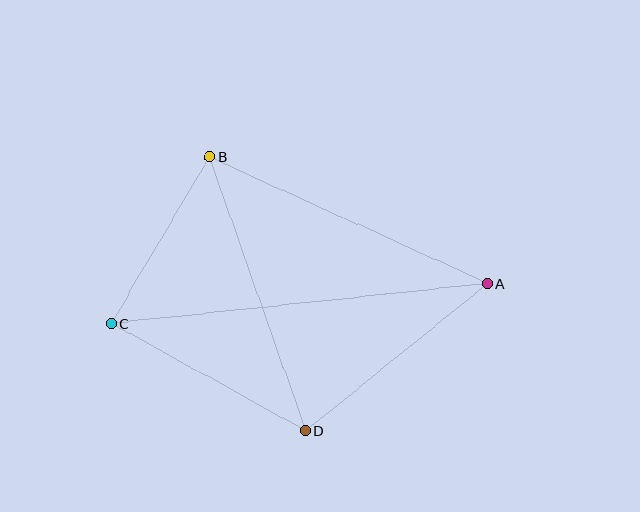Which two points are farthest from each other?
Points A and C are farthest from each other.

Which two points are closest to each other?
Points B and C are closest to each other.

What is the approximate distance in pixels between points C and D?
The distance between C and D is approximately 222 pixels.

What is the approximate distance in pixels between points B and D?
The distance between B and D is approximately 290 pixels.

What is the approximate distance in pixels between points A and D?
The distance between A and D is approximately 234 pixels.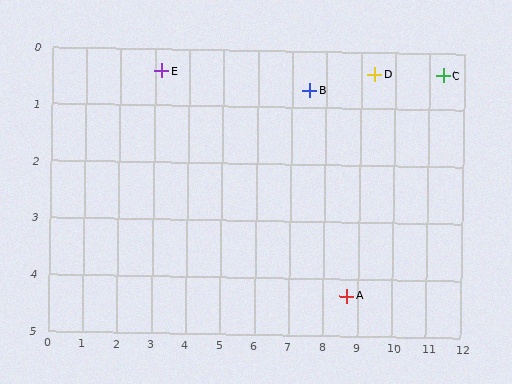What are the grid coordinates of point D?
Point D is at approximately (9.4, 0.4).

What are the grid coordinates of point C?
Point C is at approximately (11.4, 0.4).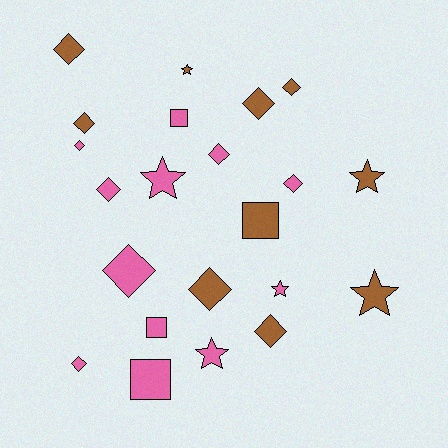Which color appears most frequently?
Pink, with 12 objects.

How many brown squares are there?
There is 1 brown square.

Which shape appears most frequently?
Diamond, with 12 objects.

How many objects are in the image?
There are 22 objects.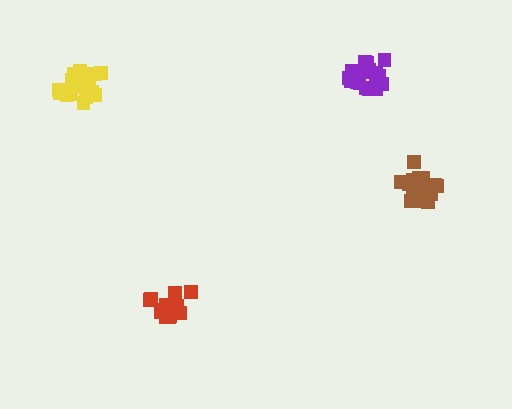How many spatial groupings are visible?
There are 4 spatial groupings.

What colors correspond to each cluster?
The clusters are colored: yellow, purple, red, brown.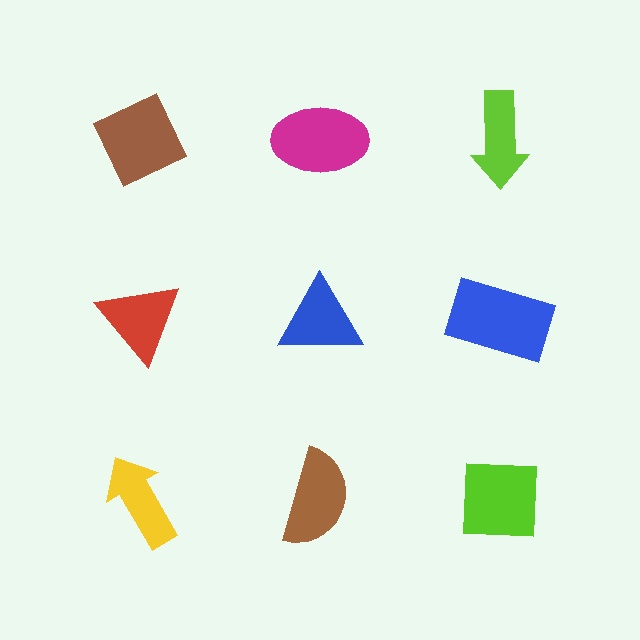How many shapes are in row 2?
3 shapes.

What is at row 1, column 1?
A brown diamond.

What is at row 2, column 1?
A red triangle.